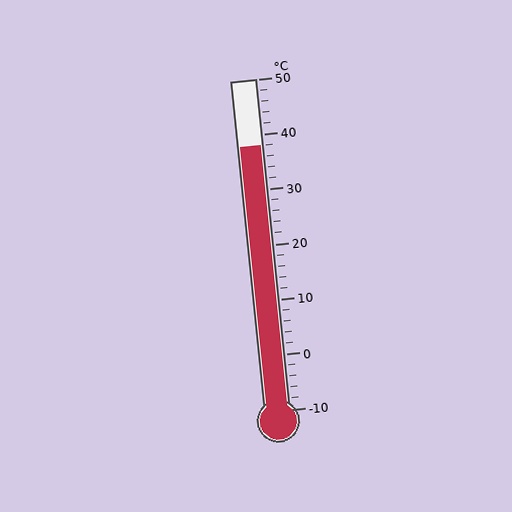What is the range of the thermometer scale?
The thermometer scale ranges from -10°C to 50°C.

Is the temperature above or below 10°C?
The temperature is above 10°C.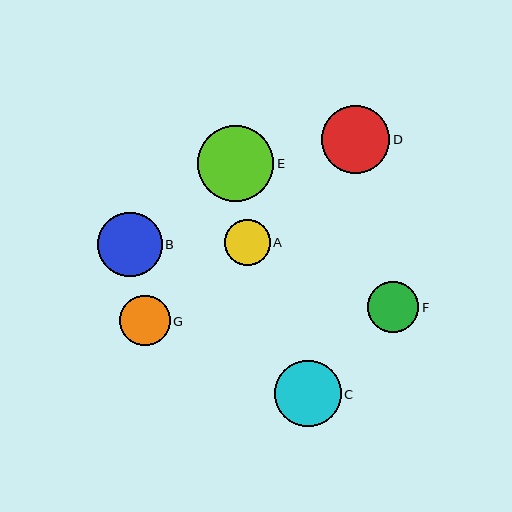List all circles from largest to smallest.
From largest to smallest: E, D, C, B, F, G, A.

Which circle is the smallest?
Circle A is the smallest with a size of approximately 46 pixels.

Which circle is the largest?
Circle E is the largest with a size of approximately 77 pixels.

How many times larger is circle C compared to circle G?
Circle C is approximately 1.3 times the size of circle G.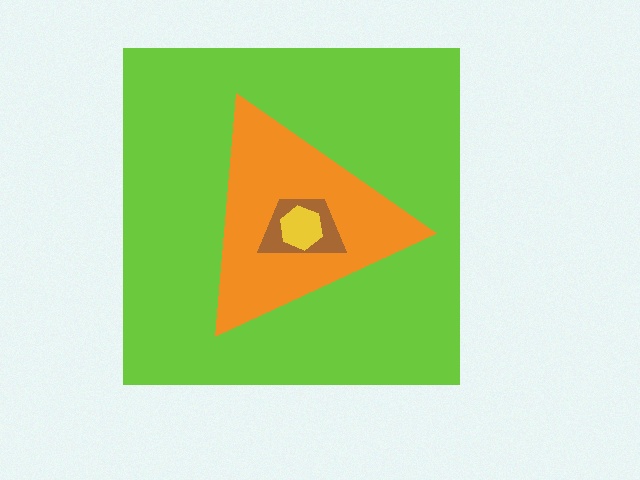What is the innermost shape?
The yellow hexagon.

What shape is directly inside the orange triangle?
The brown trapezoid.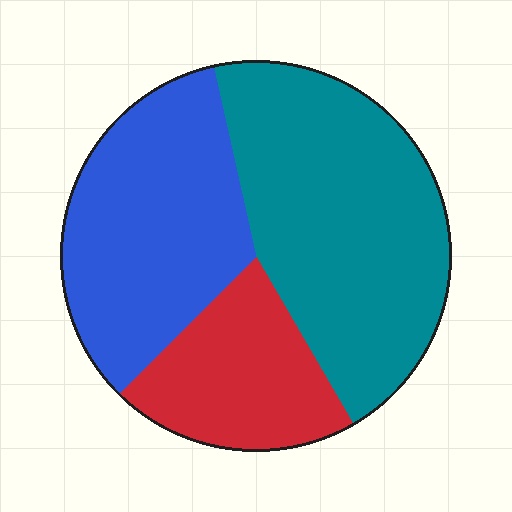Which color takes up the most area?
Teal, at roughly 45%.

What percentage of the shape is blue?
Blue covers roughly 35% of the shape.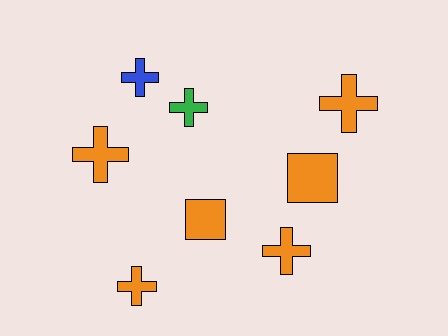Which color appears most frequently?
Orange, with 6 objects.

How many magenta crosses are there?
There are no magenta crosses.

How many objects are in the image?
There are 8 objects.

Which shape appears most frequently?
Cross, with 6 objects.